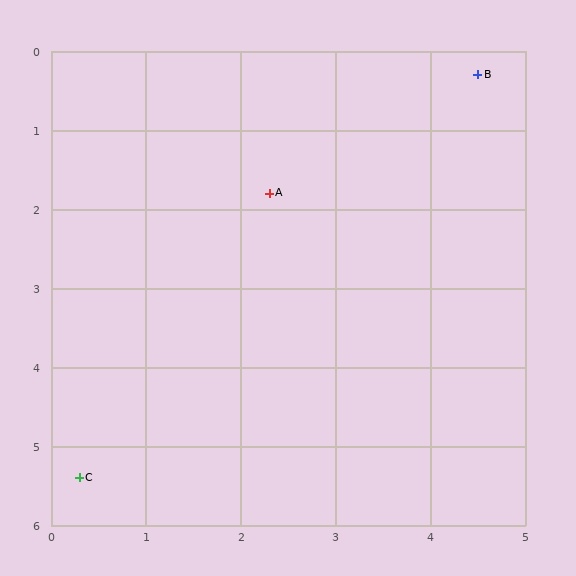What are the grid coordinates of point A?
Point A is at approximately (2.3, 1.8).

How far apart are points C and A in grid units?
Points C and A are about 4.1 grid units apart.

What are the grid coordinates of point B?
Point B is at approximately (4.5, 0.3).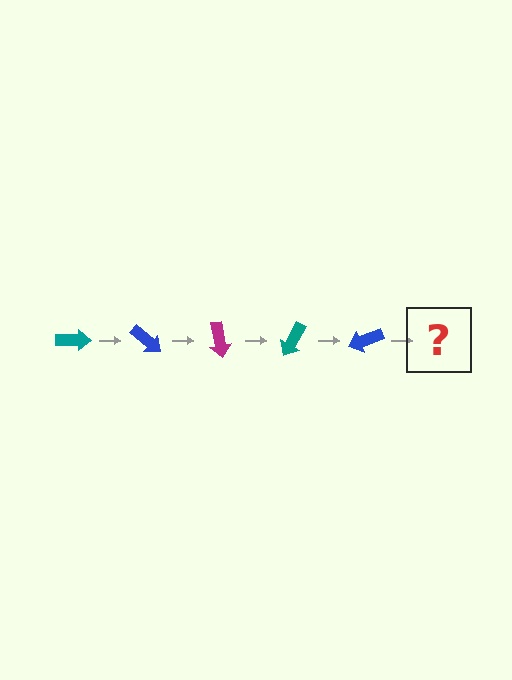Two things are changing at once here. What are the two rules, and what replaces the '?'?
The two rules are that it rotates 40 degrees each step and the color cycles through teal, blue, and magenta. The '?' should be a magenta arrow, rotated 200 degrees from the start.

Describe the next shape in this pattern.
It should be a magenta arrow, rotated 200 degrees from the start.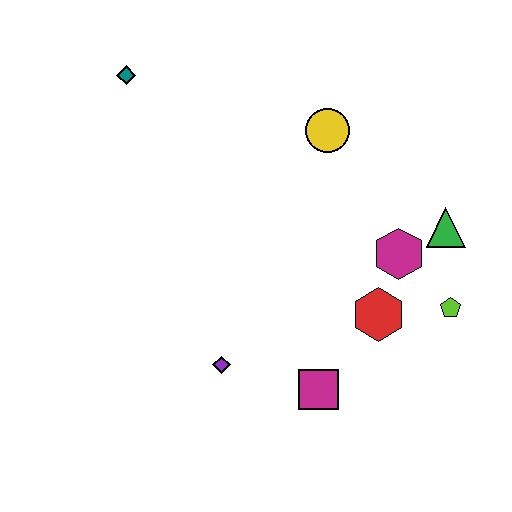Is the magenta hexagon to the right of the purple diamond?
Yes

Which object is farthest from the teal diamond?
The lime pentagon is farthest from the teal diamond.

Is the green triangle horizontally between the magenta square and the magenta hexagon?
No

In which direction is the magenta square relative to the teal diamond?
The magenta square is below the teal diamond.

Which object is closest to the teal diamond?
The yellow circle is closest to the teal diamond.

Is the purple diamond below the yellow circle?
Yes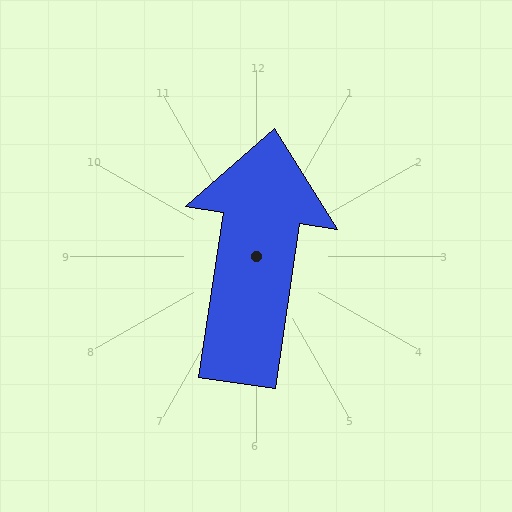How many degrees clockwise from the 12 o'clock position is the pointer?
Approximately 8 degrees.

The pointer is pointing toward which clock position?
Roughly 12 o'clock.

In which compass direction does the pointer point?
North.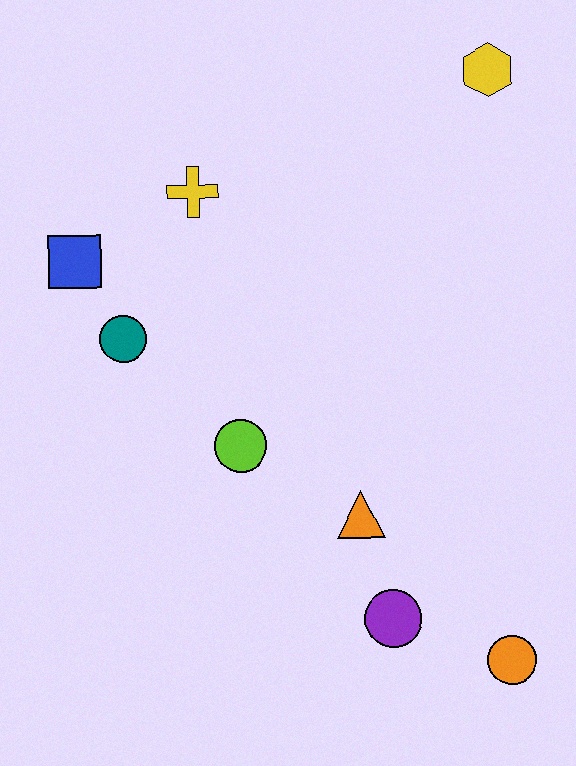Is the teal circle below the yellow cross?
Yes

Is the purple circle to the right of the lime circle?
Yes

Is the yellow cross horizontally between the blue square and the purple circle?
Yes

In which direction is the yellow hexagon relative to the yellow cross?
The yellow hexagon is to the right of the yellow cross.